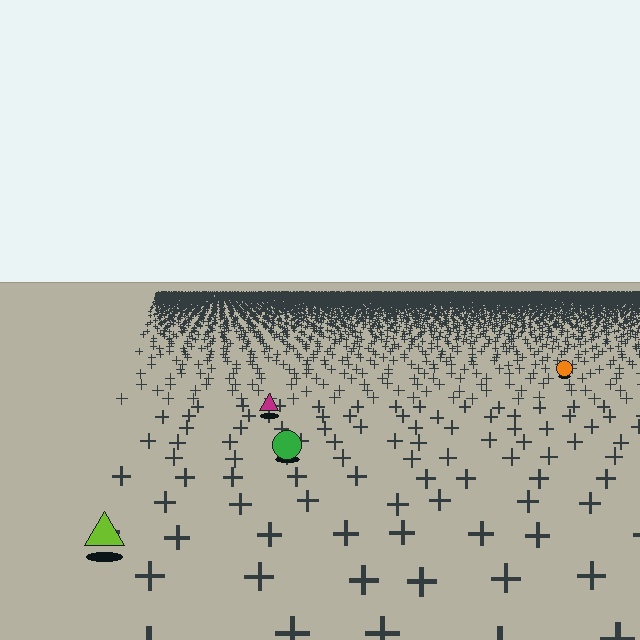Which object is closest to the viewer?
The lime triangle is closest. The texture marks near it are larger and more spread out.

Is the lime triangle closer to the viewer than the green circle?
Yes. The lime triangle is closer — you can tell from the texture gradient: the ground texture is coarser near it.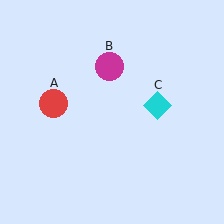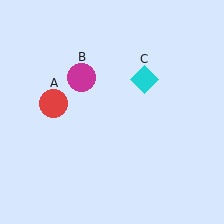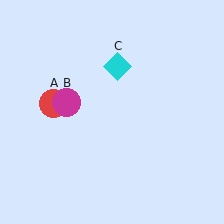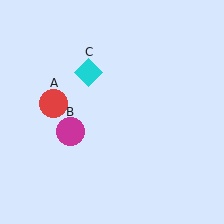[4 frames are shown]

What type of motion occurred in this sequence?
The magenta circle (object B), cyan diamond (object C) rotated counterclockwise around the center of the scene.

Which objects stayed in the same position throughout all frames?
Red circle (object A) remained stationary.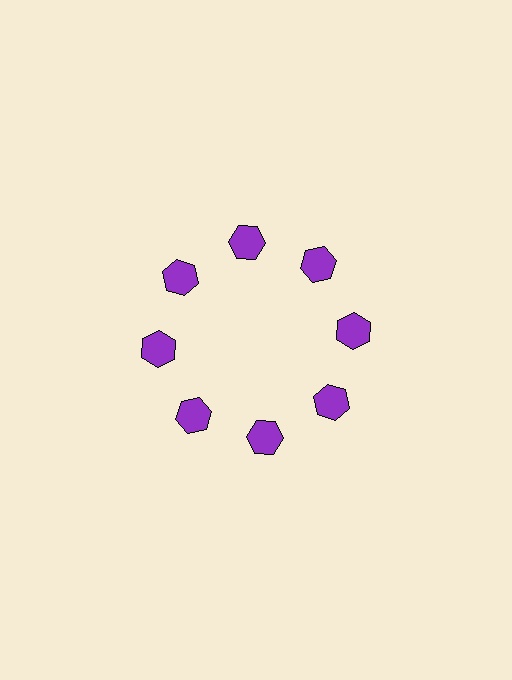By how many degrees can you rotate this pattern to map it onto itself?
The pattern maps onto itself every 45 degrees of rotation.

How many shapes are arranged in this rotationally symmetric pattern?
There are 8 shapes, arranged in 8 groups of 1.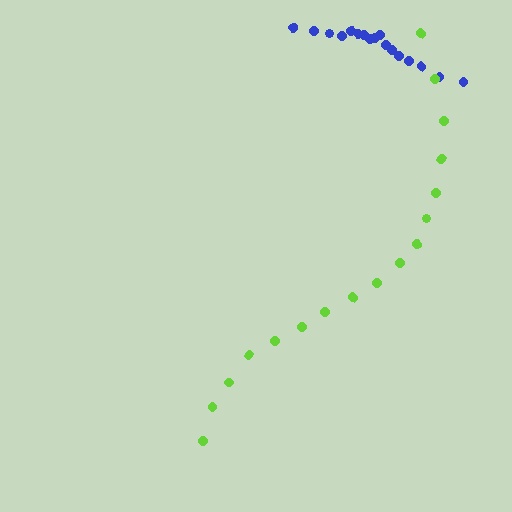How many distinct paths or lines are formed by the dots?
There are 2 distinct paths.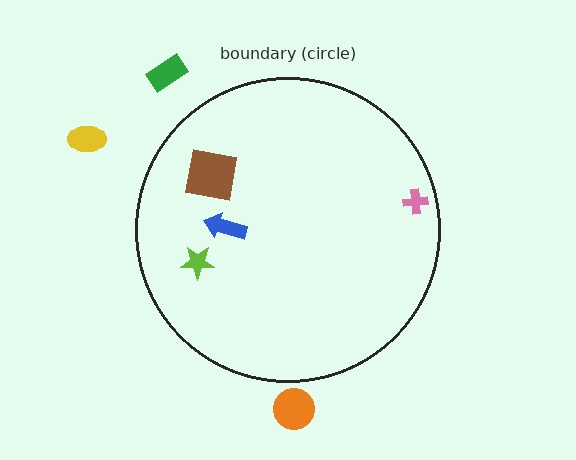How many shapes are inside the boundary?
4 inside, 3 outside.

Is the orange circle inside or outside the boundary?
Outside.